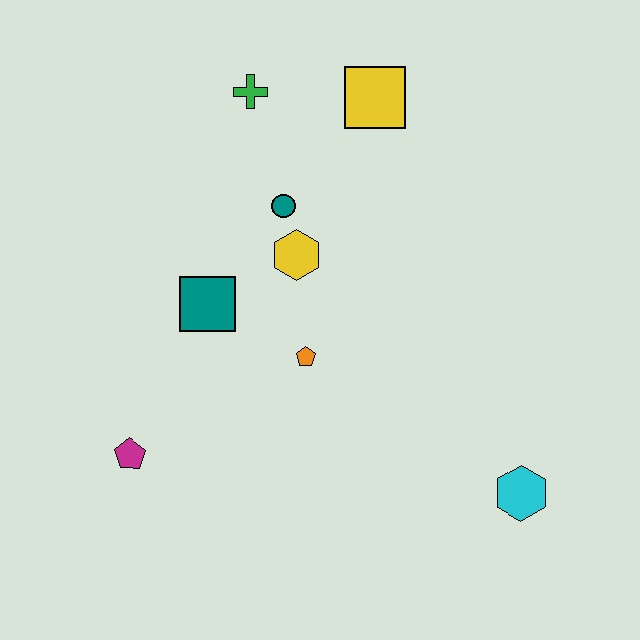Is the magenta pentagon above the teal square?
No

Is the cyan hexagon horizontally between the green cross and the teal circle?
No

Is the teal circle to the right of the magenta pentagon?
Yes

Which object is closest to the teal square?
The yellow hexagon is closest to the teal square.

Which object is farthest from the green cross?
The cyan hexagon is farthest from the green cross.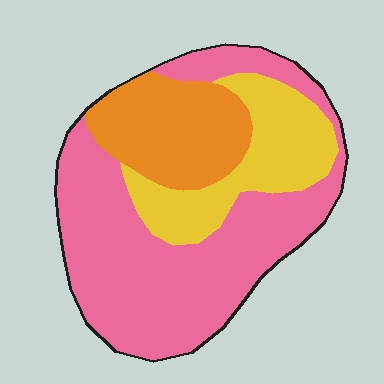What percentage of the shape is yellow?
Yellow takes up between a sixth and a third of the shape.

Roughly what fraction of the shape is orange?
Orange covers around 20% of the shape.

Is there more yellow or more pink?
Pink.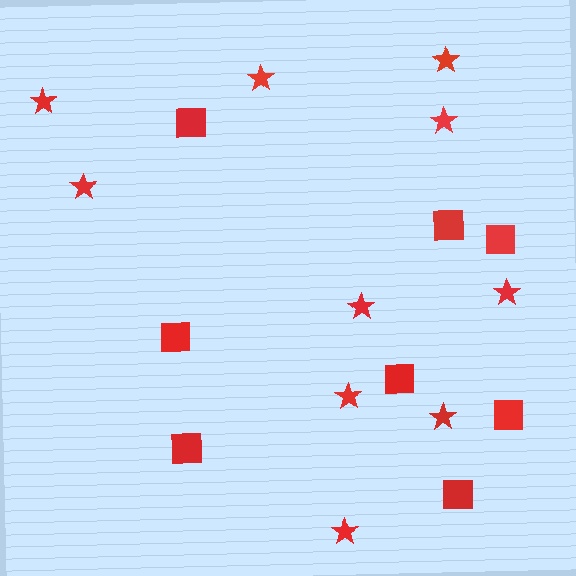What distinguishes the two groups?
There are 2 groups: one group of stars (10) and one group of squares (8).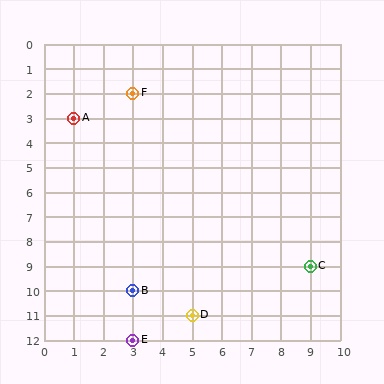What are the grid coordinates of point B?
Point B is at grid coordinates (3, 10).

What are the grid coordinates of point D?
Point D is at grid coordinates (5, 11).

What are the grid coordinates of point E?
Point E is at grid coordinates (3, 12).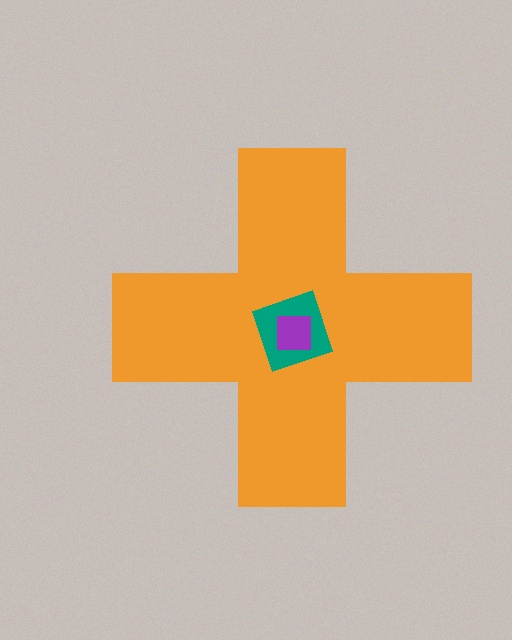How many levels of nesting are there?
3.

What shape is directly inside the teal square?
The purple square.